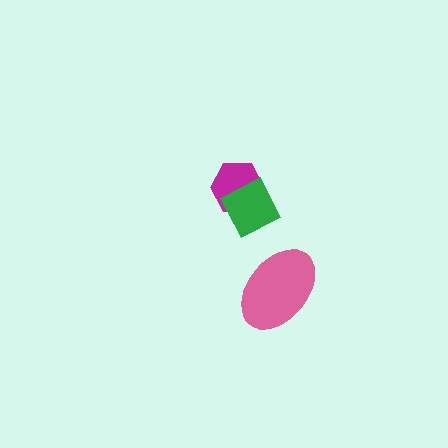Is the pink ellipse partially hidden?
No, no other shape covers it.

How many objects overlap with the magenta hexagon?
1 object overlaps with the magenta hexagon.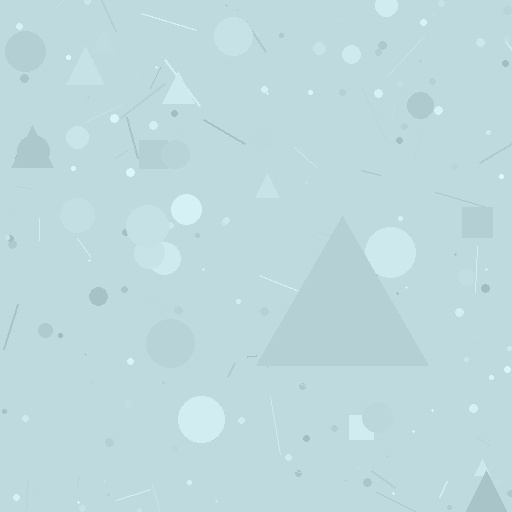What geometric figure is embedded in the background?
A triangle is embedded in the background.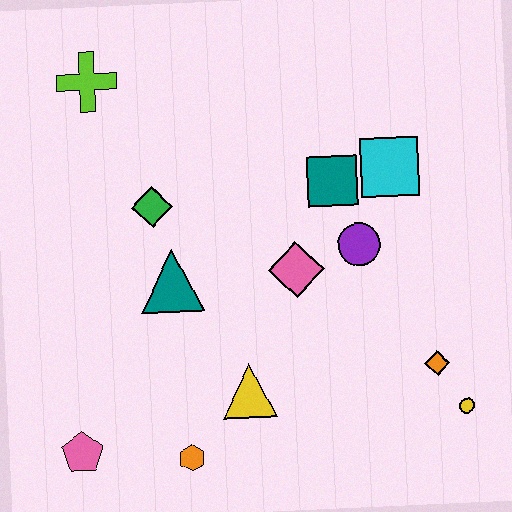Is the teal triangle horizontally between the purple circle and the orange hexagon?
No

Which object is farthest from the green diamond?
The yellow circle is farthest from the green diamond.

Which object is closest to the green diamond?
The teal triangle is closest to the green diamond.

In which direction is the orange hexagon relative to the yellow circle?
The orange hexagon is to the left of the yellow circle.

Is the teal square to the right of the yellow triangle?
Yes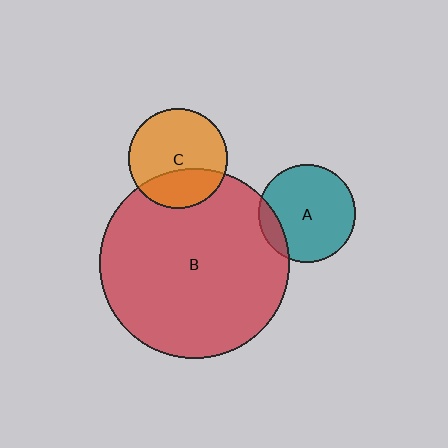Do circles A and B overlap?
Yes.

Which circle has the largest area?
Circle B (red).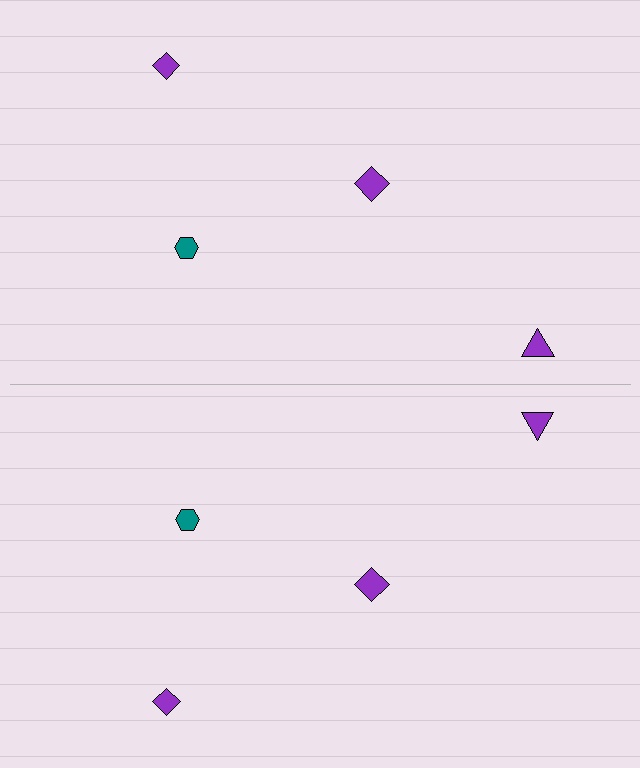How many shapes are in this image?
There are 8 shapes in this image.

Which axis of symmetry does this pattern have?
The pattern has a horizontal axis of symmetry running through the center of the image.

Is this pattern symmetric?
Yes, this pattern has bilateral (reflection) symmetry.